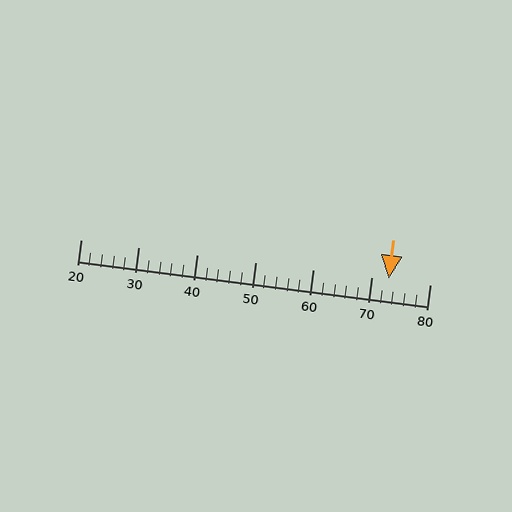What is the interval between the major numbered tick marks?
The major tick marks are spaced 10 units apart.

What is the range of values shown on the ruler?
The ruler shows values from 20 to 80.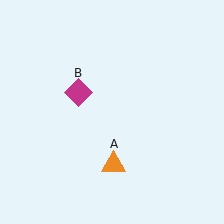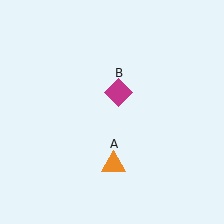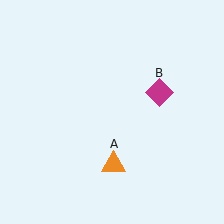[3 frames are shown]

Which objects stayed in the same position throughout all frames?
Orange triangle (object A) remained stationary.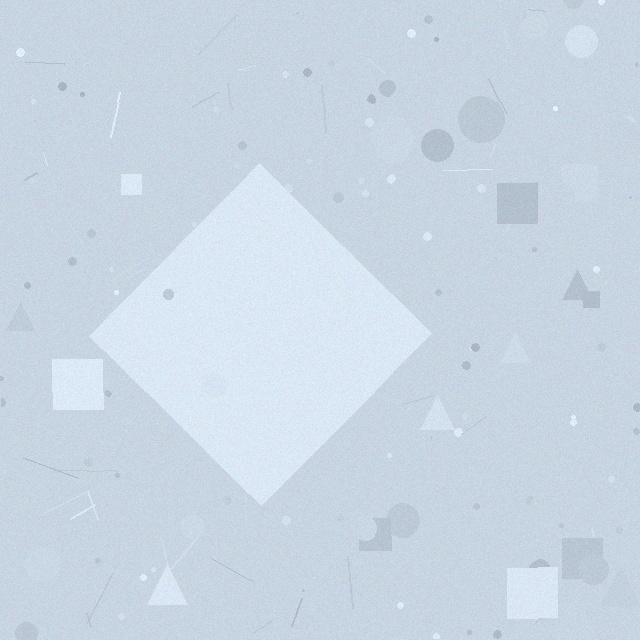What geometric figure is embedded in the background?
A diamond is embedded in the background.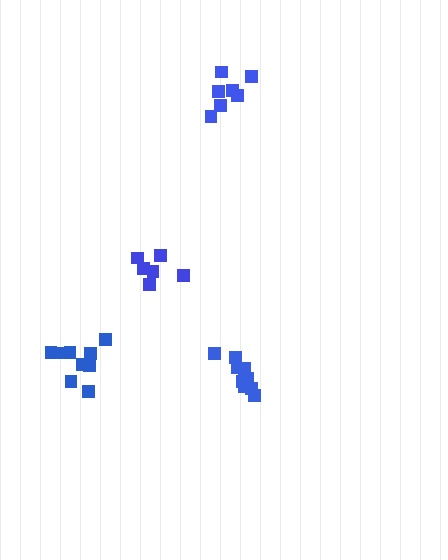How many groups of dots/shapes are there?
There are 4 groups.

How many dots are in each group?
Group 1: 9 dots, Group 2: 9 dots, Group 3: 7 dots, Group 4: 6 dots (31 total).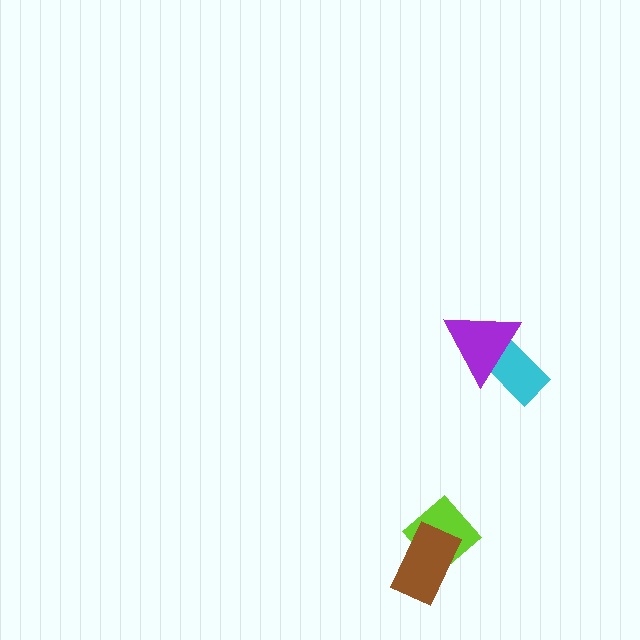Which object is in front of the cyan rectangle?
The purple triangle is in front of the cyan rectangle.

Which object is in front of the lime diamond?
The brown rectangle is in front of the lime diamond.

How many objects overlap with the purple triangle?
1 object overlaps with the purple triangle.